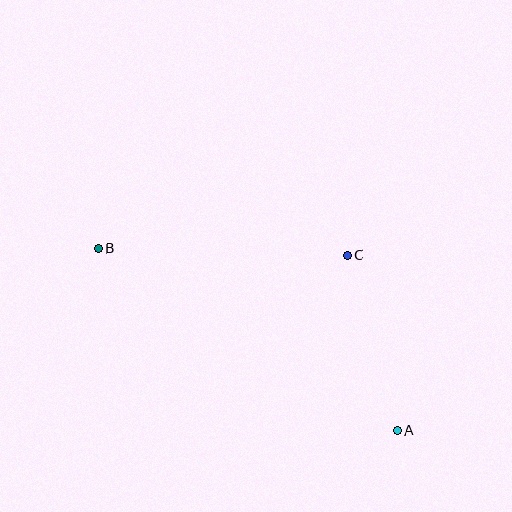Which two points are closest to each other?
Points A and C are closest to each other.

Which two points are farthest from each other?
Points A and B are farthest from each other.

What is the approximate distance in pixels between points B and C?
The distance between B and C is approximately 249 pixels.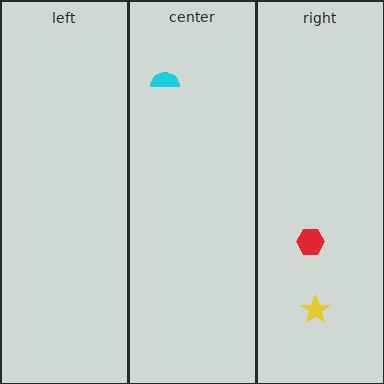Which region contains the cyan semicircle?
The center region.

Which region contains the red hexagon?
The right region.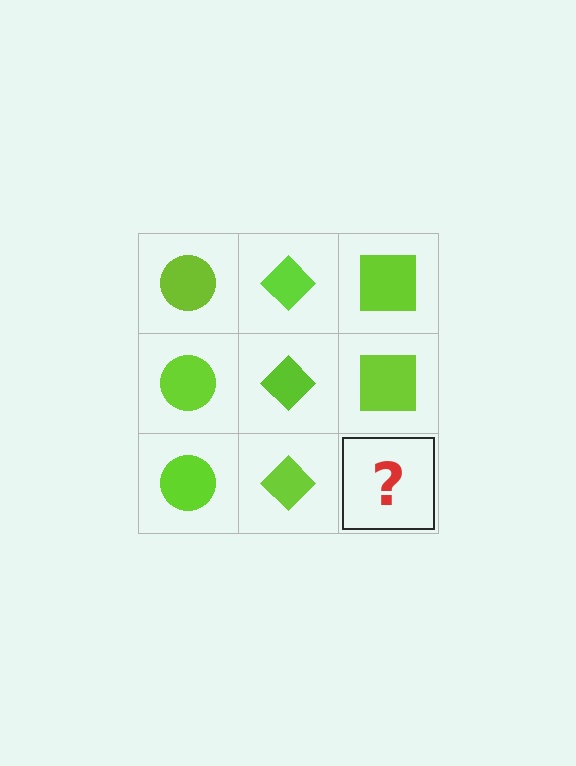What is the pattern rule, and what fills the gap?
The rule is that each column has a consistent shape. The gap should be filled with a lime square.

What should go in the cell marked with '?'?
The missing cell should contain a lime square.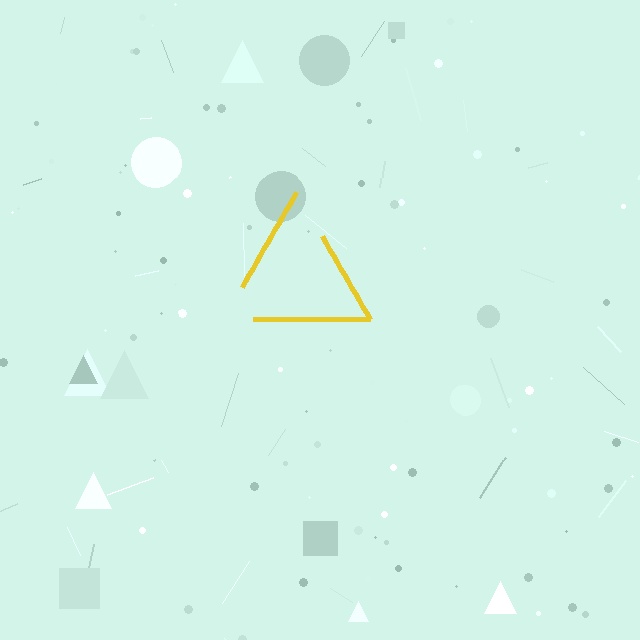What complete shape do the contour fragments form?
The contour fragments form a triangle.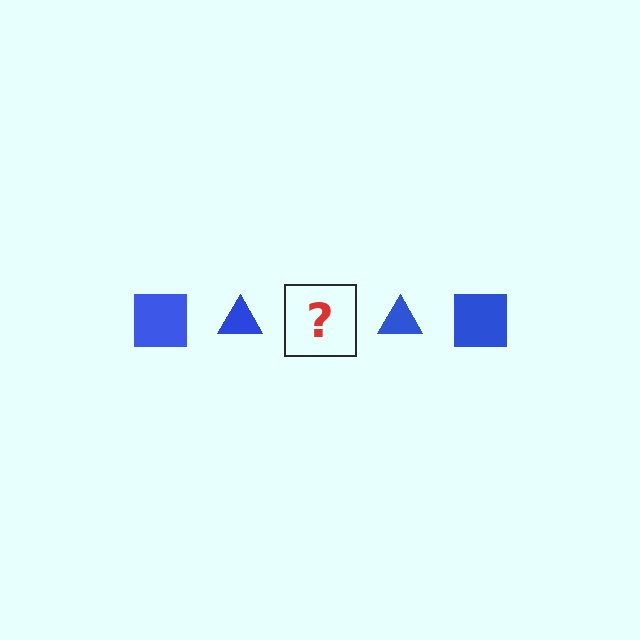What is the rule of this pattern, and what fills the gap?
The rule is that the pattern cycles through square, triangle shapes in blue. The gap should be filled with a blue square.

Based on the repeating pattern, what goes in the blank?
The blank should be a blue square.